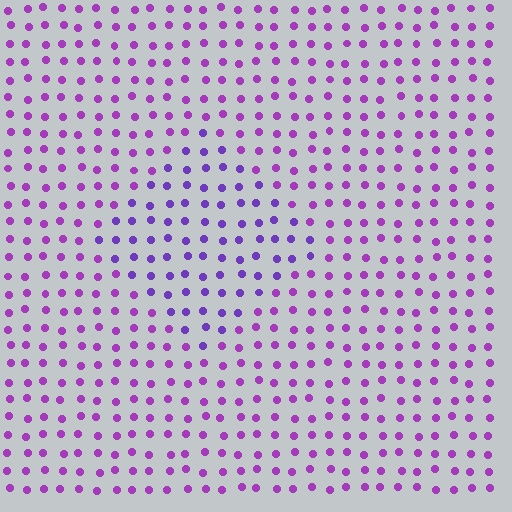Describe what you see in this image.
The image is filled with small purple elements in a uniform arrangement. A diamond-shaped region is visible where the elements are tinted to a slightly different hue, forming a subtle color boundary.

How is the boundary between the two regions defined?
The boundary is defined purely by a slight shift in hue (about 25 degrees). Spacing, size, and orientation are identical on both sides.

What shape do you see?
I see a diamond.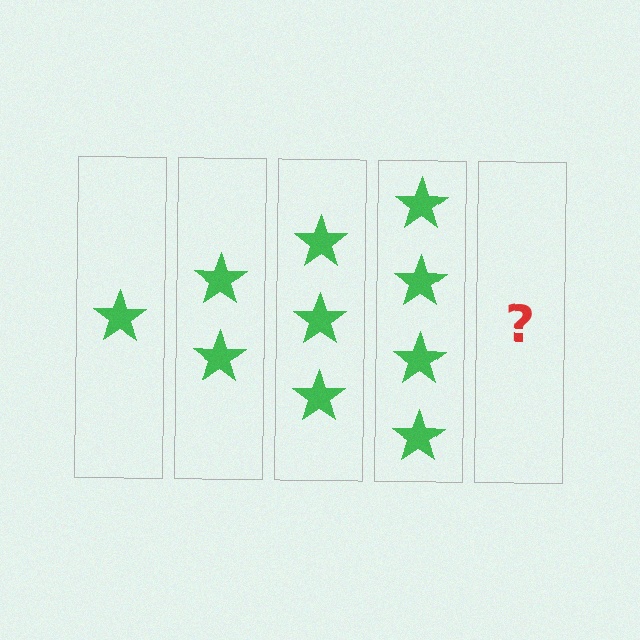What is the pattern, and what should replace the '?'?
The pattern is that each step adds one more star. The '?' should be 5 stars.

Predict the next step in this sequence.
The next step is 5 stars.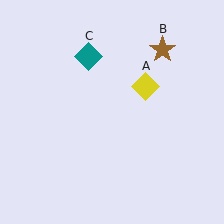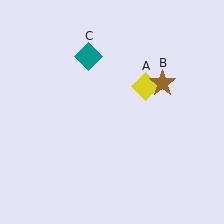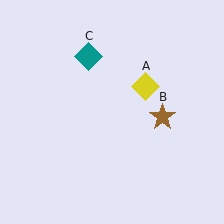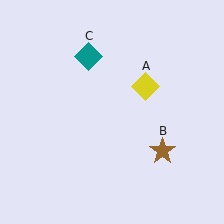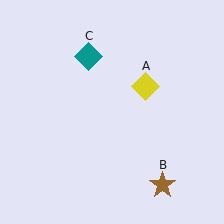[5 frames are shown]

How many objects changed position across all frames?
1 object changed position: brown star (object B).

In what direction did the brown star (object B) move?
The brown star (object B) moved down.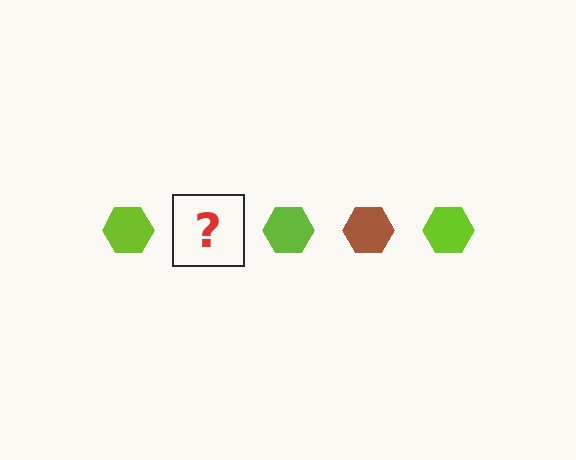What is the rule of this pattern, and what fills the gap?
The rule is that the pattern cycles through lime, brown hexagons. The gap should be filled with a brown hexagon.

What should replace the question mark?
The question mark should be replaced with a brown hexagon.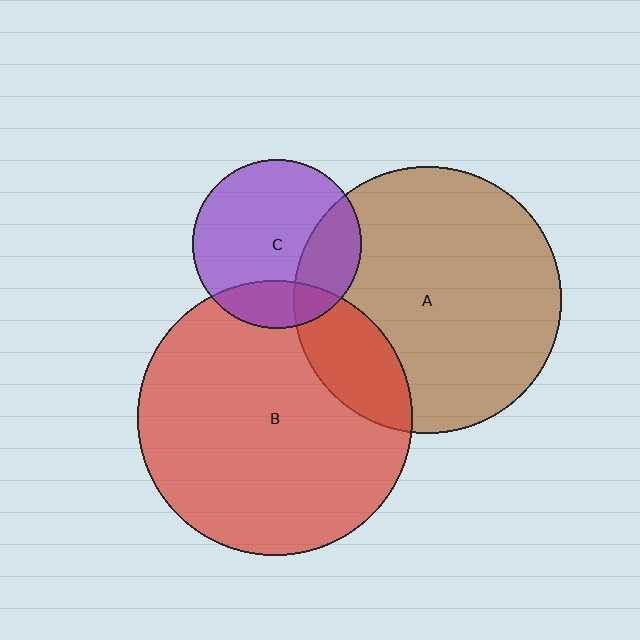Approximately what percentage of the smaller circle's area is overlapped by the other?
Approximately 25%.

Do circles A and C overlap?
Yes.